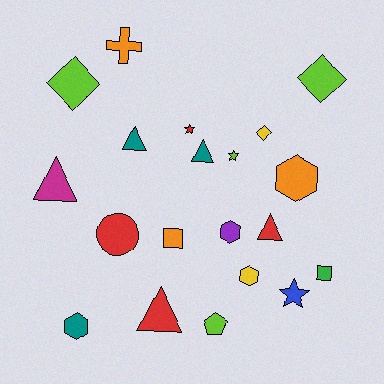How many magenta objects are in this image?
There is 1 magenta object.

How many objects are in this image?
There are 20 objects.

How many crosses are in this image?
There is 1 cross.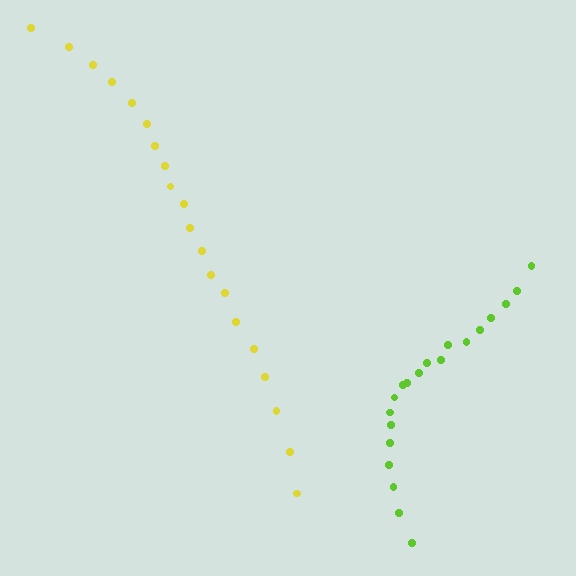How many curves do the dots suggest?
There are 2 distinct paths.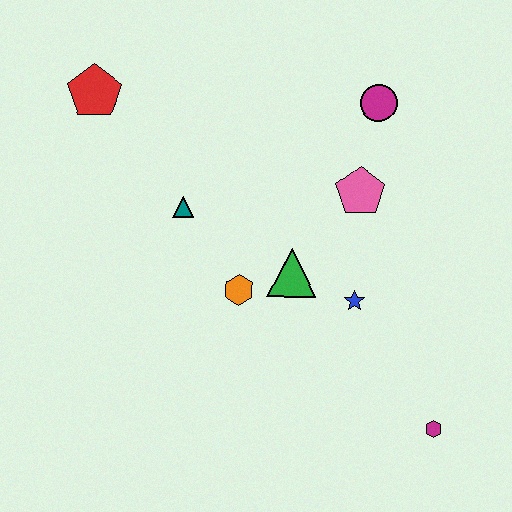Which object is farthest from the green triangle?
The red pentagon is farthest from the green triangle.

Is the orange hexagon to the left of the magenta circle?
Yes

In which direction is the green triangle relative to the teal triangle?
The green triangle is to the right of the teal triangle.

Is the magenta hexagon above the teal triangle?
No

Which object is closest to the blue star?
The green triangle is closest to the blue star.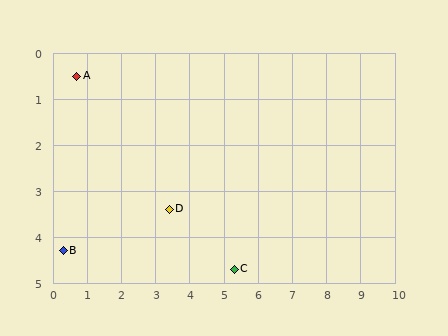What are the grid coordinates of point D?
Point D is at approximately (3.4, 3.4).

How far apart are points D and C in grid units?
Points D and C are about 2.3 grid units apart.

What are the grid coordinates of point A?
Point A is at approximately (0.7, 0.5).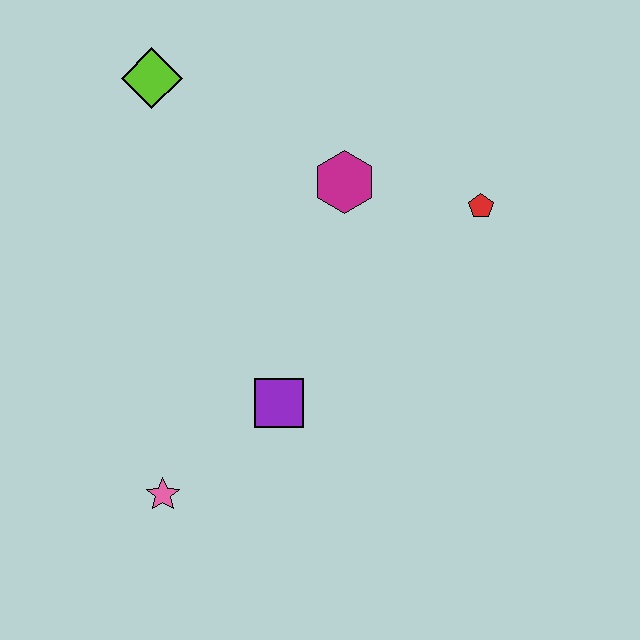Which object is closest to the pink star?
The purple square is closest to the pink star.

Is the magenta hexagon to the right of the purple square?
Yes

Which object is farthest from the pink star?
The red pentagon is farthest from the pink star.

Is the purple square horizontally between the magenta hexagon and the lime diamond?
Yes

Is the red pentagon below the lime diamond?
Yes